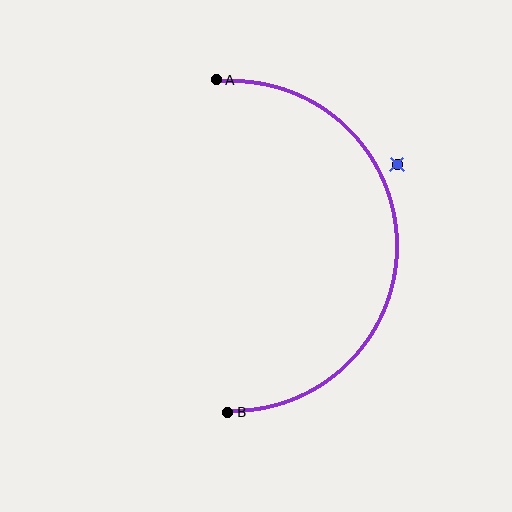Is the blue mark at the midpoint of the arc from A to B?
No — the blue mark does not lie on the arc at all. It sits slightly outside the curve.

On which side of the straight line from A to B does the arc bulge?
The arc bulges to the right of the straight line connecting A and B.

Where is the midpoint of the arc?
The arc midpoint is the point on the curve farthest from the straight line joining A and B. It sits to the right of that line.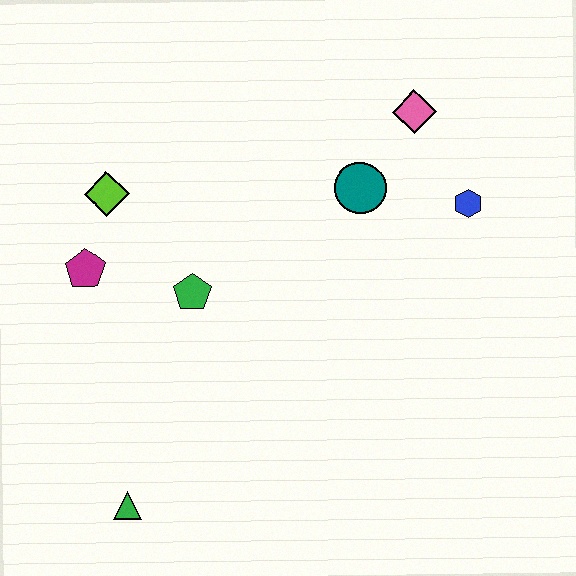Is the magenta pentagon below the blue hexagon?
Yes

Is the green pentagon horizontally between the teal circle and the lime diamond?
Yes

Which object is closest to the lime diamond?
The magenta pentagon is closest to the lime diamond.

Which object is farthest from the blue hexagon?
The green triangle is farthest from the blue hexagon.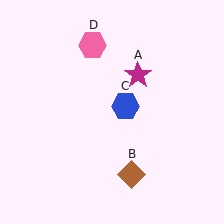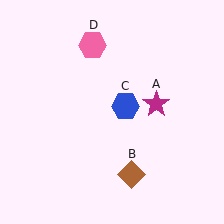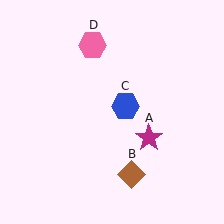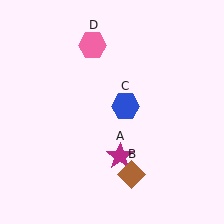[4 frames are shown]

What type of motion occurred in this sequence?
The magenta star (object A) rotated clockwise around the center of the scene.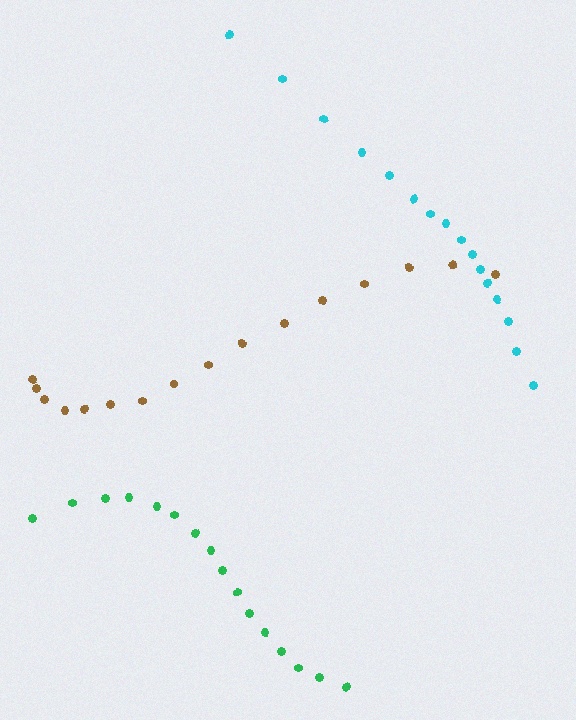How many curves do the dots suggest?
There are 3 distinct paths.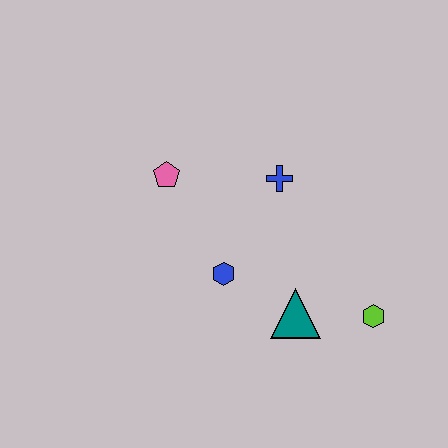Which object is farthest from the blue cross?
The lime hexagon is farthest from the blue cross.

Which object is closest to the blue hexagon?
The teal triangle is closest to the blue hexagon.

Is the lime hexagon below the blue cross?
Yes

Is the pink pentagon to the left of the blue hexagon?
Yes